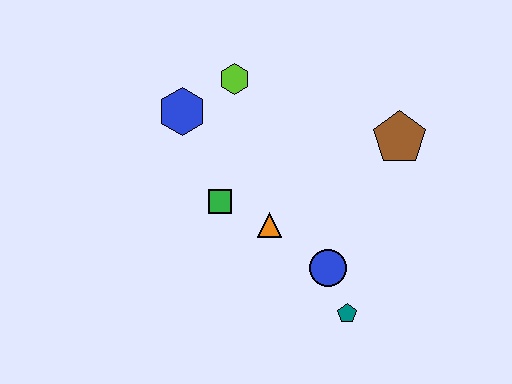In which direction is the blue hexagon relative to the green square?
The blue hexagon is above the green square.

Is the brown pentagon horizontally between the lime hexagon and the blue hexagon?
No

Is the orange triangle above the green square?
No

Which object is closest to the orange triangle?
The green square is closest to the orange triangle.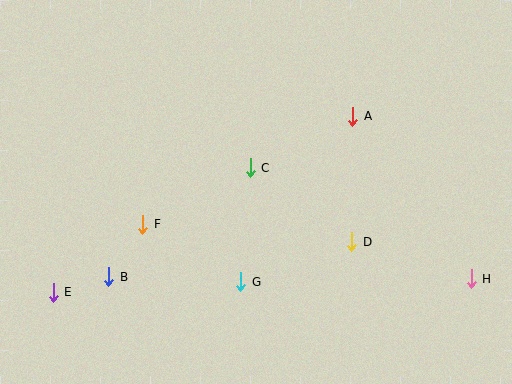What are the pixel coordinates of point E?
Point E is at (53, 292).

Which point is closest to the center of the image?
Point C at (250, 168) is closest to the center.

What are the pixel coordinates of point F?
Point F is at (143, 224).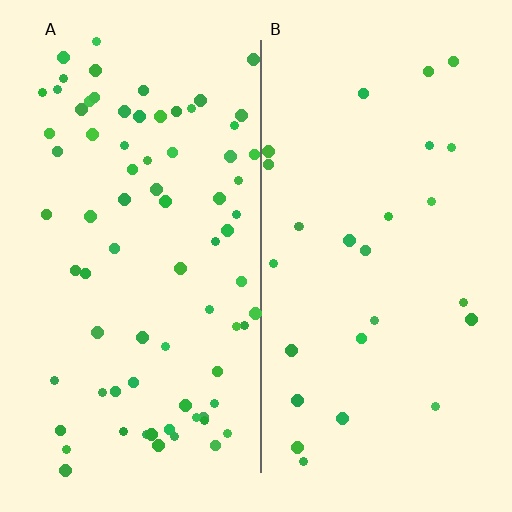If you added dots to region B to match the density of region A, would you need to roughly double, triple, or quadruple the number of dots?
Approximately triple.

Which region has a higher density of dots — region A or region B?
A (the left).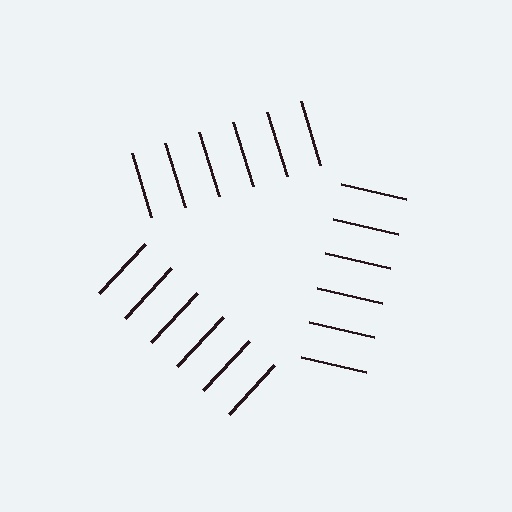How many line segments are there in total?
18 — 6 along each of the 3 edges.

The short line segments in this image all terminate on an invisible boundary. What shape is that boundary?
An illusory triangle — the line segments terminate on its edges but no continuous stroke is drawn.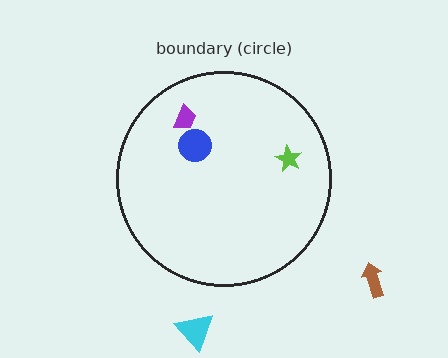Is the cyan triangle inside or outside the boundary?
Outside.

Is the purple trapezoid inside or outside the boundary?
Inside.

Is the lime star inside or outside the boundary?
Inside.